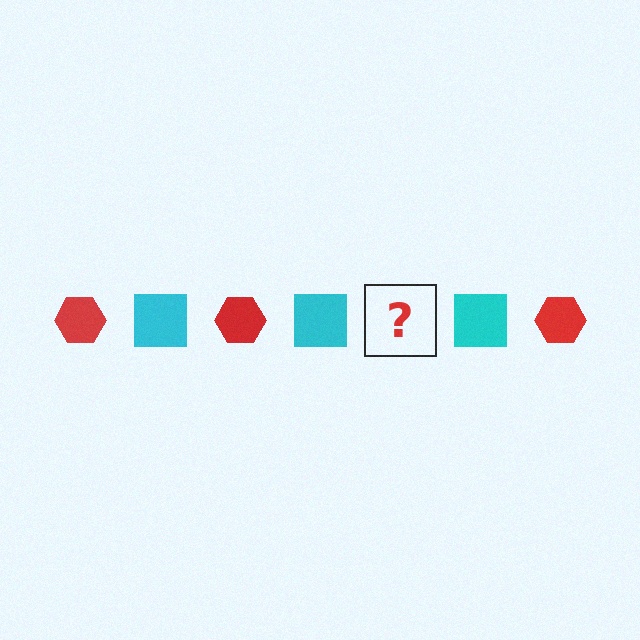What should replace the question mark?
The question mark should be replaced with a red hexagon.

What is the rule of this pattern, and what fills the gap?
The rule is that the pattern alternates between red hexagon and cyan square. The gap should be filled with a red hexagon.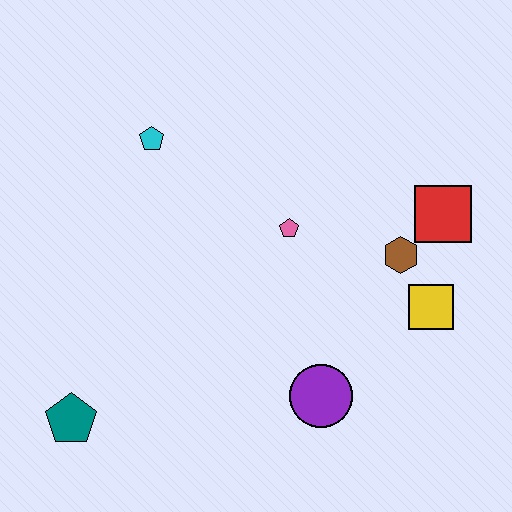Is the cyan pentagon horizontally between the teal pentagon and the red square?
Yes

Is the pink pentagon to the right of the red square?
No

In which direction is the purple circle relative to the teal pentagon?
The purple circle is to the right of the teal pentagon.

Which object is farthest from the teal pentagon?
The red square is farthest from the teal pentagon.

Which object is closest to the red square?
The brown hexagon is closest to the red square.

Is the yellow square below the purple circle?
No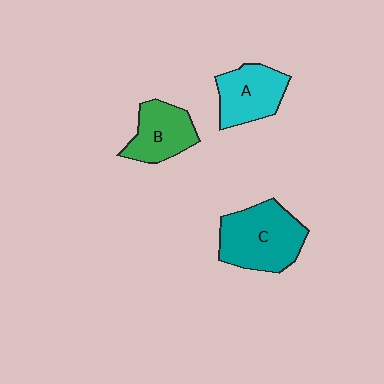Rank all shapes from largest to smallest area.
From largest to smallest: C (teal), A (cyan), B (green).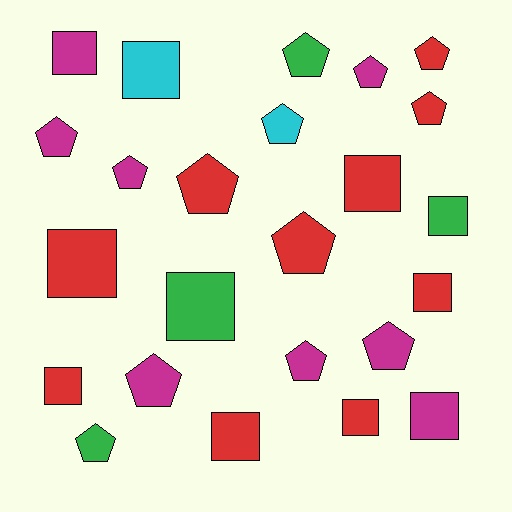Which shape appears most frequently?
Pentagon, with 13 objects.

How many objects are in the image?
There are 24 objects.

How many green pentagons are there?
There are 2 green pentagons.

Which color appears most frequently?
Red, with 10 objects.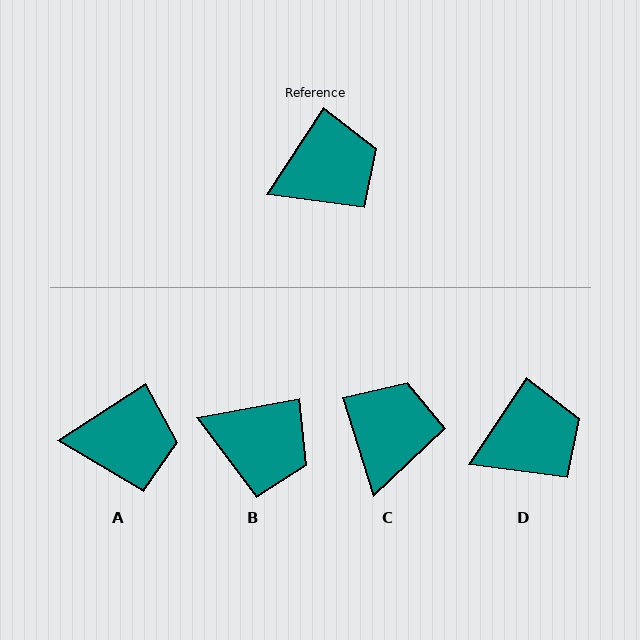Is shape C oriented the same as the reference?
No, it is off by about 51 degrees.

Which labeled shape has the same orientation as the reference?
D.